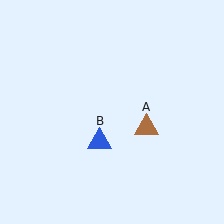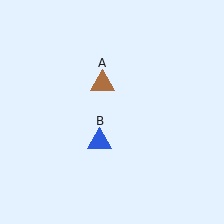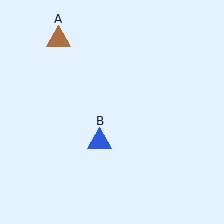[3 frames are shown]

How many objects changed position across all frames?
1 object changed position: brown triangle (object A).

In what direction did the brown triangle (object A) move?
The brown triangle (object A) moved up and to the left.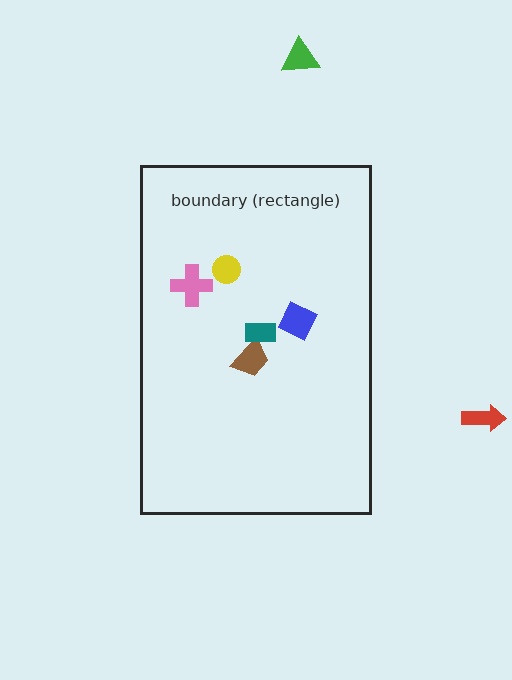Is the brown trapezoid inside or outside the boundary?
Inside.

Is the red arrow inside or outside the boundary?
Outside.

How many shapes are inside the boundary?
5 inside, 2 outside.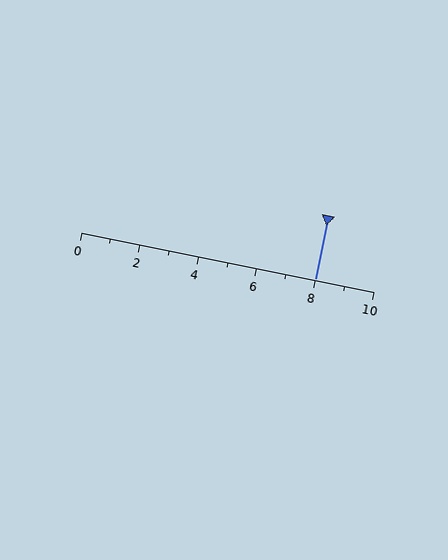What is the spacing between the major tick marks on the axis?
The major ticks are spaced 2 apart.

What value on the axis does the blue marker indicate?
The marker indicates approximately 8.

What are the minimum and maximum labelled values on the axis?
The axis runs from 0 to 10.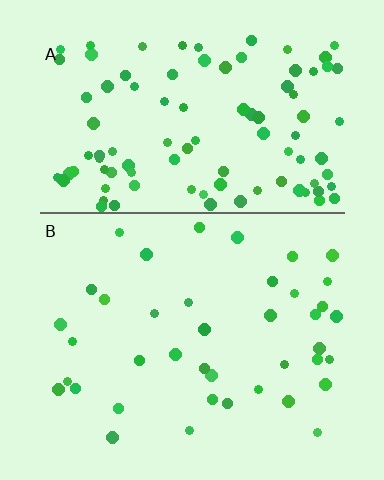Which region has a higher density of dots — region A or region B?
A (the top).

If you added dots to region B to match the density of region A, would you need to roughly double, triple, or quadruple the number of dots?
Approximately double.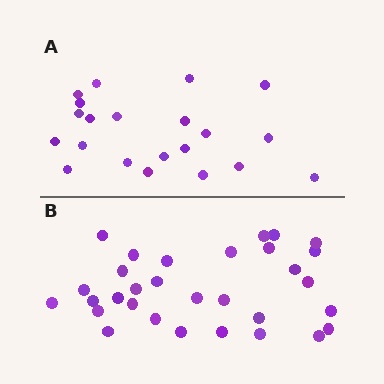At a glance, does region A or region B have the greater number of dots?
Region B (the bottom region) has more dots.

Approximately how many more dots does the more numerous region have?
Region B has roughly 10 or so more dots than region A.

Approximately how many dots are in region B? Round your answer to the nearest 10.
About 30 dots. (The exact count is 31, which rounds to 30.)